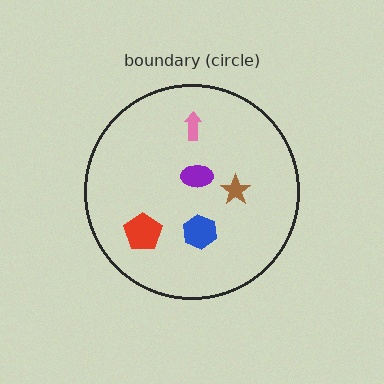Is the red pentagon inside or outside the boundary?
Inside.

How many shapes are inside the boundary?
5 inside, 0 outside.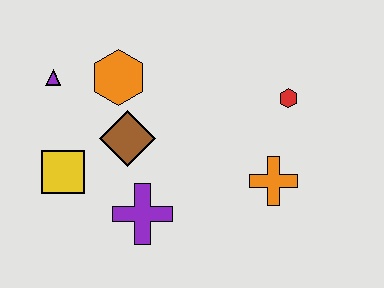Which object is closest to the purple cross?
The brown diamond is closest to the purple cross.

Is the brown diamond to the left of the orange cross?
Yes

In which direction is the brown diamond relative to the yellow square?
The brown diamond is to the right of the yellow square.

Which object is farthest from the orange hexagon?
The orange cross is farthest from the orange hexagon.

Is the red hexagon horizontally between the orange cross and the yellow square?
No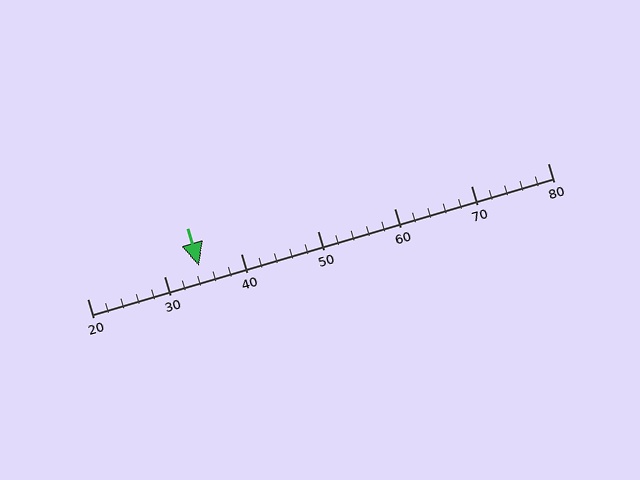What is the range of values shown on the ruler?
The ruler shows values from 20 to 80.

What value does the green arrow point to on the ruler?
The green arrow points to approximately 34.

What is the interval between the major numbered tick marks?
The major tick marks are spaced 10 units apart.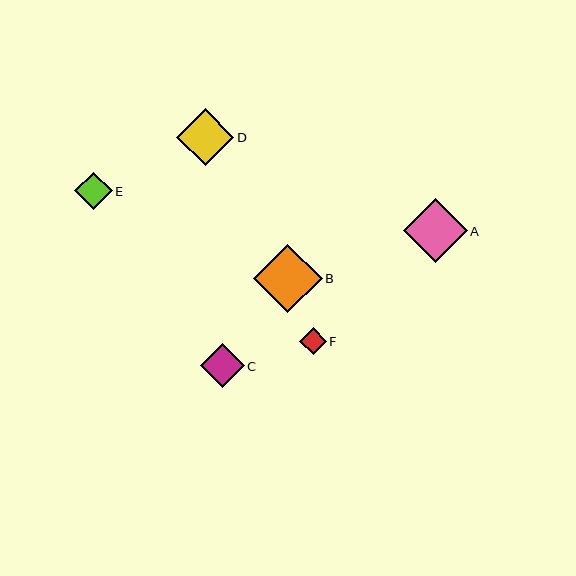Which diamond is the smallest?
Diamond F is the smallest with a size of approximately 27 pixels.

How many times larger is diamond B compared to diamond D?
Diamond B is approximately 1.2 times the size of diamond D.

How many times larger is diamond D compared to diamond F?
Diamond D is approximately 2.1 times the size of diamond F.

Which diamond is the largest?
Diamond B is the largest with a size of approximately 68 pixels.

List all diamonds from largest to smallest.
From largest to smallest: B, A, D, C, E, F.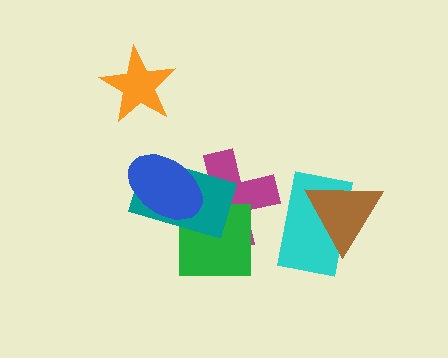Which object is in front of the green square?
The teal rectangle is in front of the green square.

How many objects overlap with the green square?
2 objects overlap with the green square.